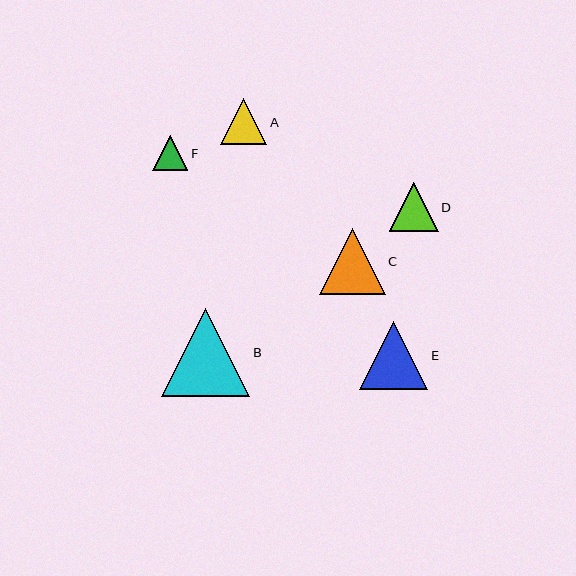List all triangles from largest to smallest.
From largest to smallest: B, E, C, D, A, F.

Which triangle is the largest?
Triangle B is the largest with a size of approximately 88 pixels.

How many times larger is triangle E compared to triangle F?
Triangle E is approximately 2.0 times the size of triangle F.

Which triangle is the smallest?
Triangle F is the smallest with a size of approximately 35 pixels.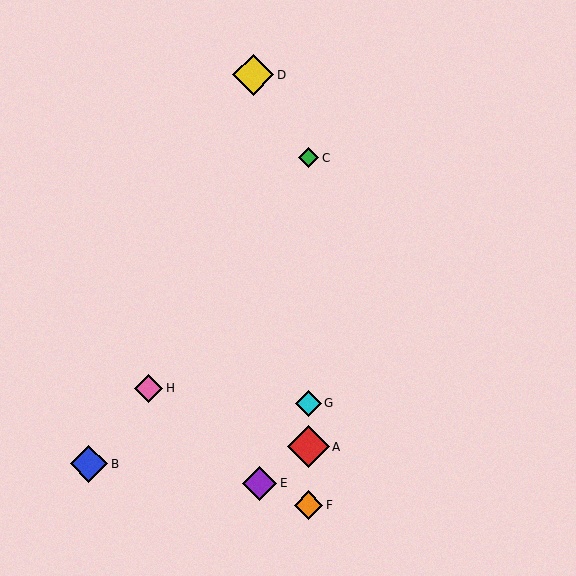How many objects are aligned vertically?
4 objects (A, C, F, G) are aligned vertically.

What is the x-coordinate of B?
Object B is at x≈89.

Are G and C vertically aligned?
Yes, both are at x≈308.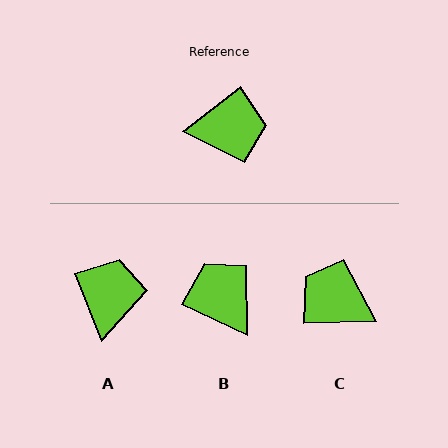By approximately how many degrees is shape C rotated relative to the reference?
Approximately 144 degrees counter-clockwise.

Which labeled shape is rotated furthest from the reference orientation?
C, about 144 degrees away.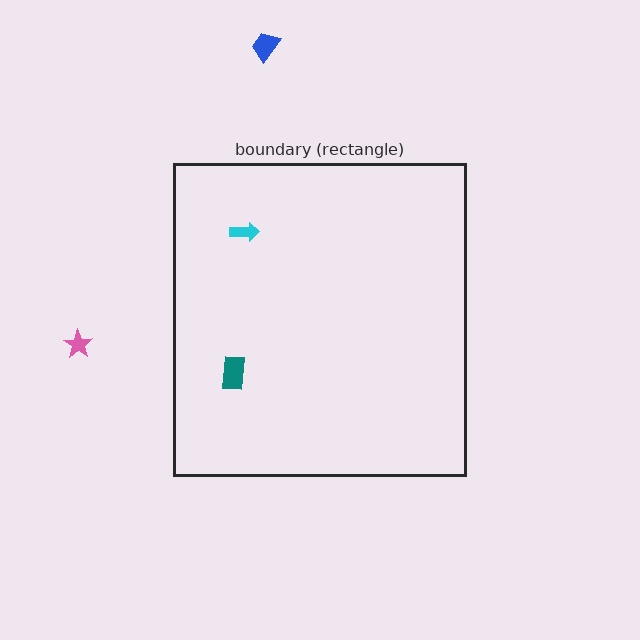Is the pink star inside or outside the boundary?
Outside.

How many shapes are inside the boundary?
2 inside, 2 outside.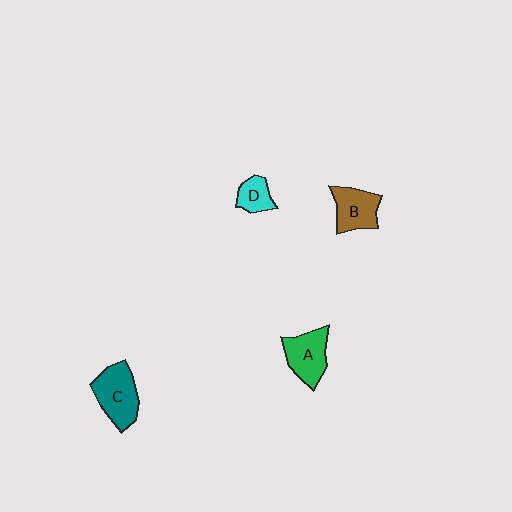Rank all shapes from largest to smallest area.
From largest to smallest: C (teal), A (green), B (brown), D (cyan).